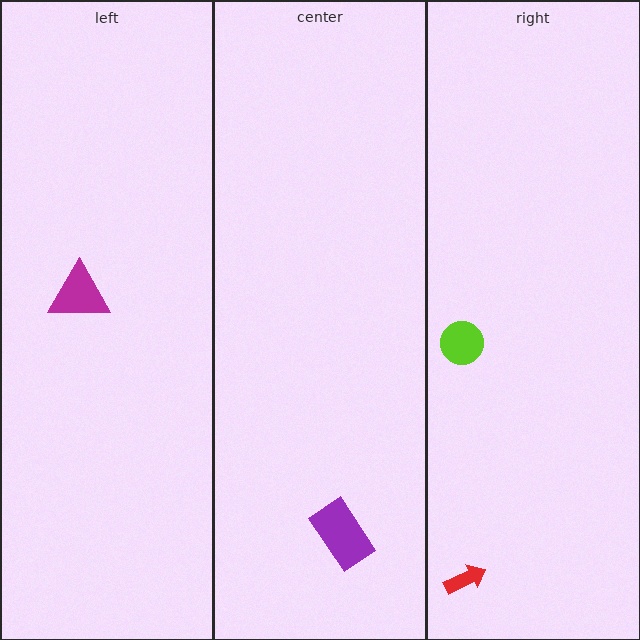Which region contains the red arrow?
The right region.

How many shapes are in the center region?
1.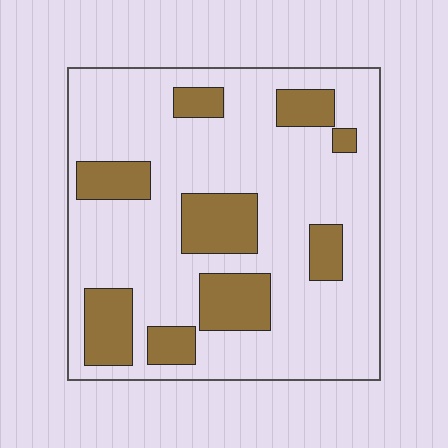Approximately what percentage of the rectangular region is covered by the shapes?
Approximately 25%.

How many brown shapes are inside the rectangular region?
9.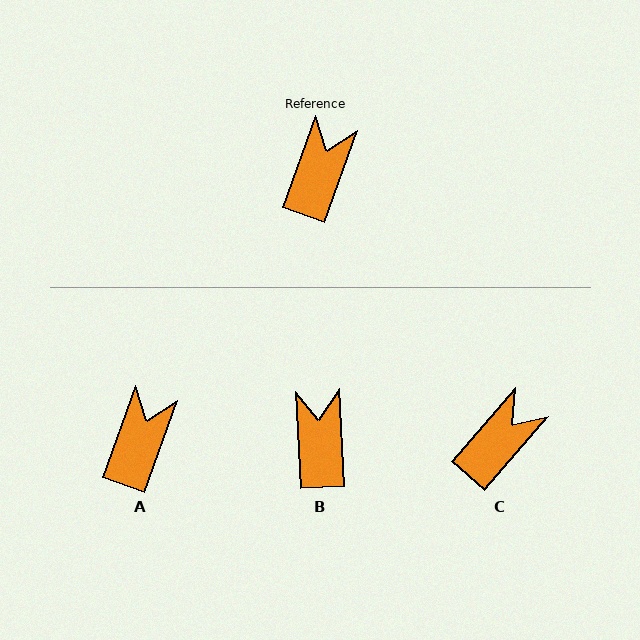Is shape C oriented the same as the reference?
No, it is off by about 21 degrees.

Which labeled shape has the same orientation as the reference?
A.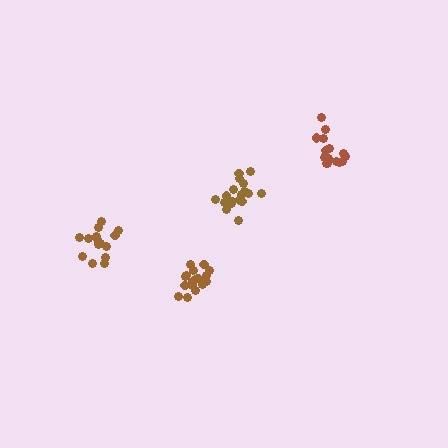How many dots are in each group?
Group 1: 16 dots, Group 2: 18 dots, Group 3: 15 dots, Group 4: 18 dots (67 total).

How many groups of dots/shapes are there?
There are 4 groups.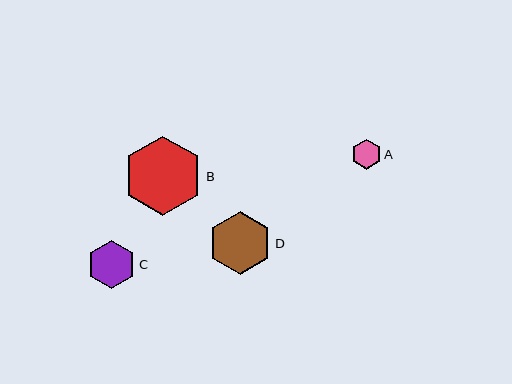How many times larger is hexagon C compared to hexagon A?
Hexagon C is approximately 1.6 times the size of hexagon A.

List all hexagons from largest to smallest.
From largest to smallest: B, D, C, A.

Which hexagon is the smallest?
Hexagon A is the smallest with a size of approximately 30 pixels.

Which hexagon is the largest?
Hexagon B is the largest with a size of approximately 80 pixels.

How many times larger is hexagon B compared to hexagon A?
Hexagon B is approximately 2.6 times the size of hexagon A.